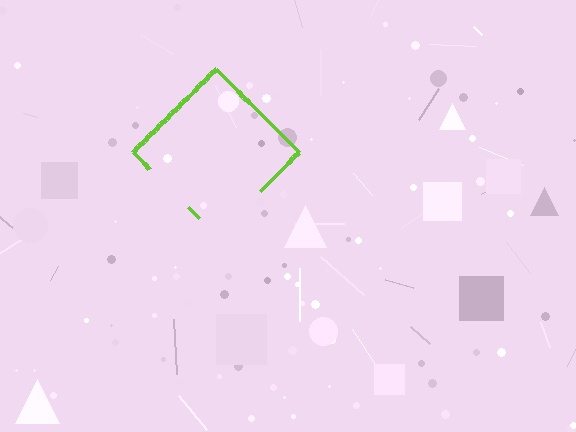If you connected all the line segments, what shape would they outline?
They would outline a diamond.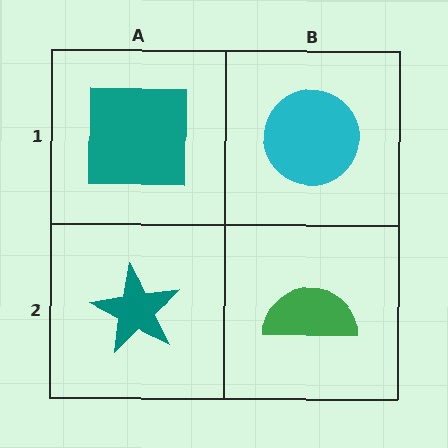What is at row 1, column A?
A teal square.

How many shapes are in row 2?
2 shapes.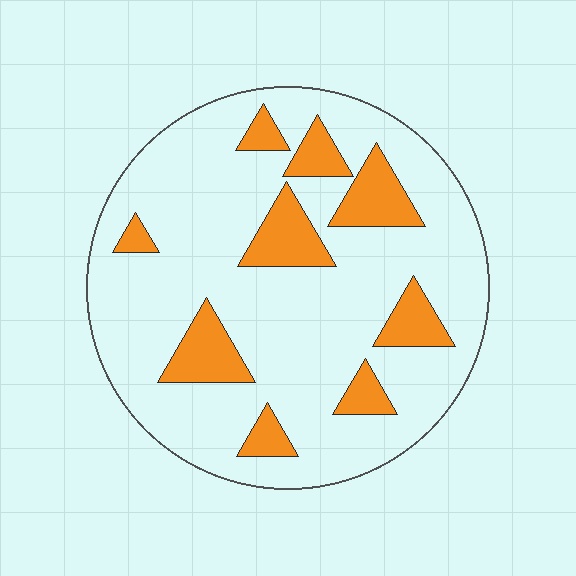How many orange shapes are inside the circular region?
9.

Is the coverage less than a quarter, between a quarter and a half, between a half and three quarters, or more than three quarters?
Less than a quarter.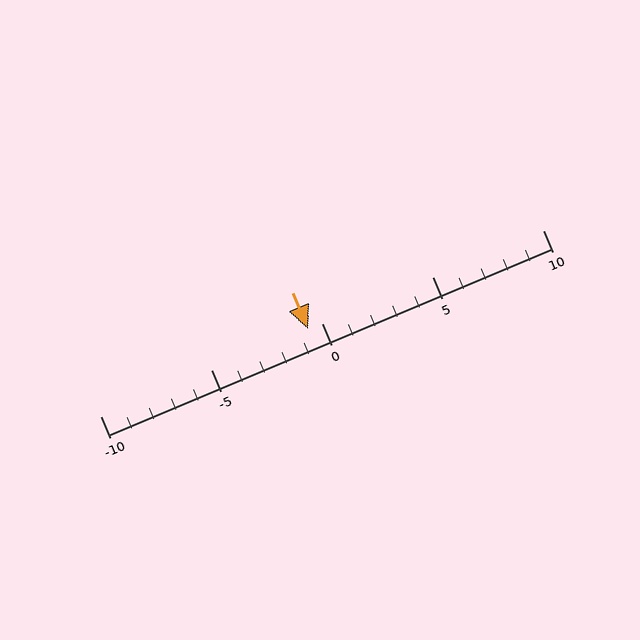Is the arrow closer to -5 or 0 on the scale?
The arrow is closer to 0.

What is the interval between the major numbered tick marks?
The major tick marks are spaced 5 units apart.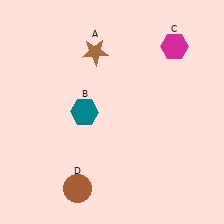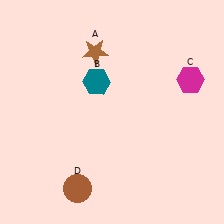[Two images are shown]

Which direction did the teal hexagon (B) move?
The teal hexagon (B) moved up.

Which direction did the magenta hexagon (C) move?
The magenta hexagon (C) moved down.